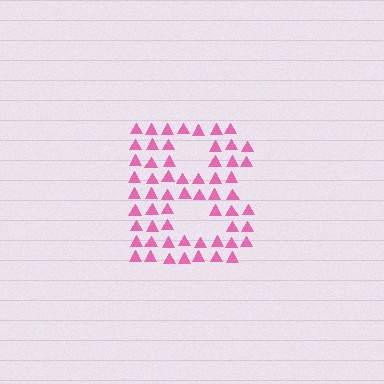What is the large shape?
The large shape is the letter B.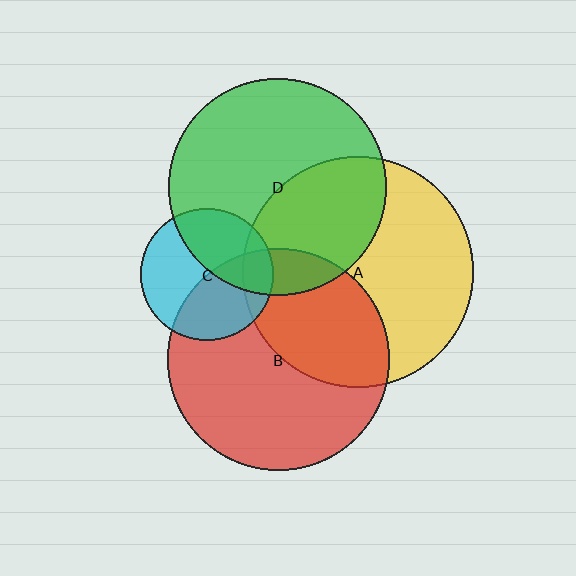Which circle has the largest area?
Circle A (yellow).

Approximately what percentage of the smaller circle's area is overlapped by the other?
Approximately 40%.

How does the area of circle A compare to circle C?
Approximately 3.0 times.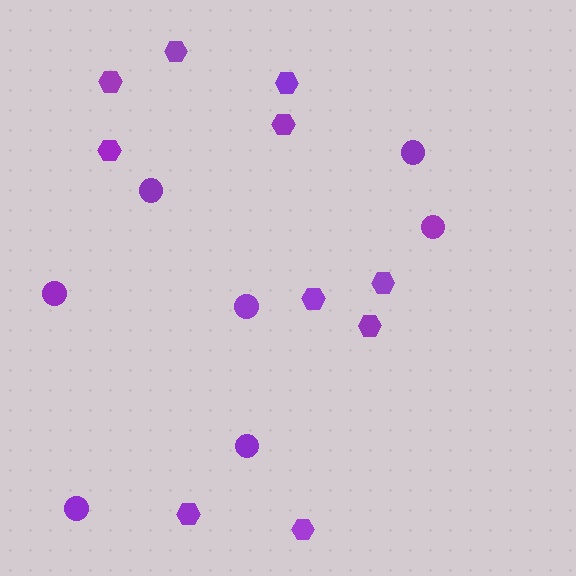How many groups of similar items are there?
There are 2 groups: one group of circles (7) and one group of hexagons (10).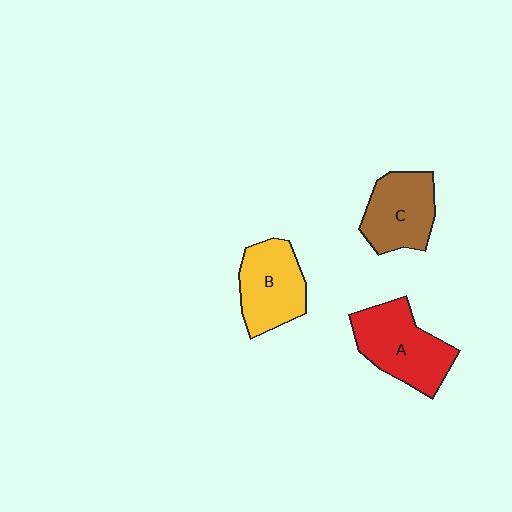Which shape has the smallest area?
Shape C (brown).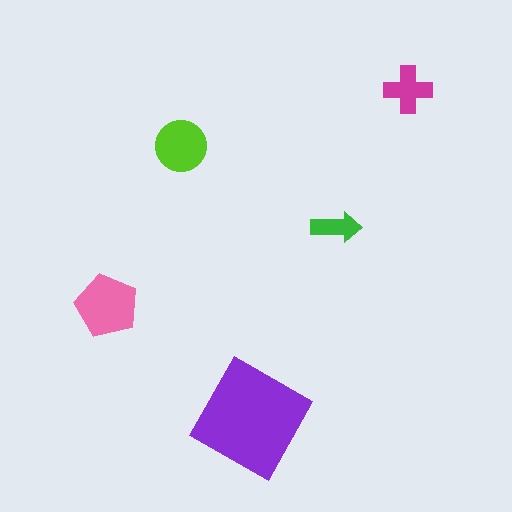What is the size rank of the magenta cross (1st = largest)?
4th.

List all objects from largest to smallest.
The purple square, the pink pentagon, the lime circle, the magenta cross, the green arrow.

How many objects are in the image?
There are 5 objects in the image.